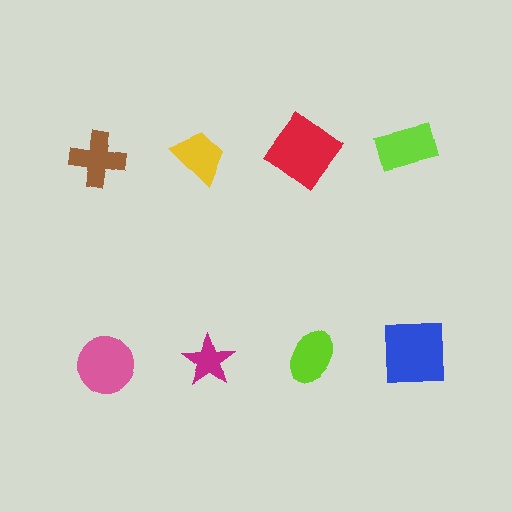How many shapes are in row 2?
4 shapes.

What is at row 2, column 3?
A lime ellipse.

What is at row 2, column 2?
A magenta star.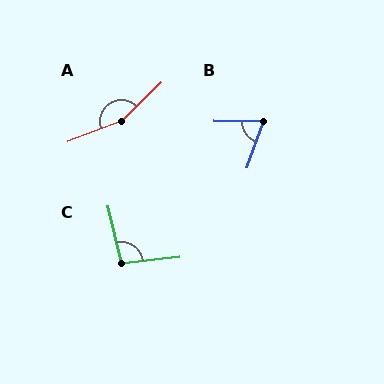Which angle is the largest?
A, at approximately 157 degrees.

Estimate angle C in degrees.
Approximately 96 degrees.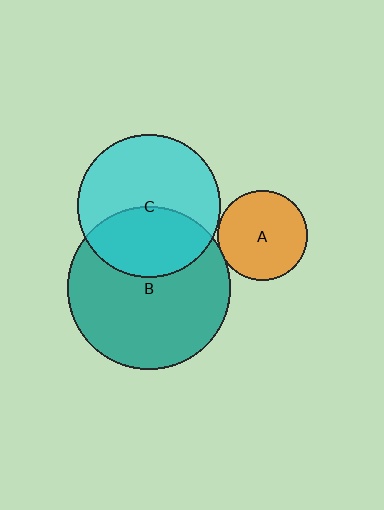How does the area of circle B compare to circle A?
Approximately 3.3 times.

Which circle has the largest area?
Circle B (teal).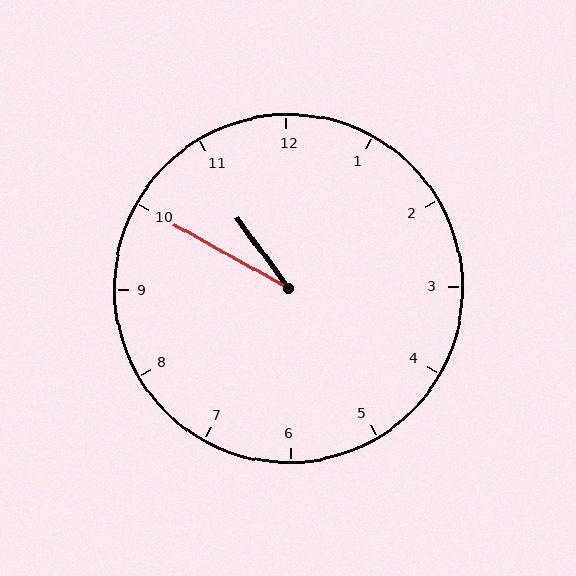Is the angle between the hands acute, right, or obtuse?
It is acute.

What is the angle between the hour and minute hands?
Approximately 25 degrees.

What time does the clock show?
10:50.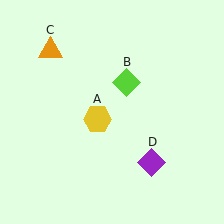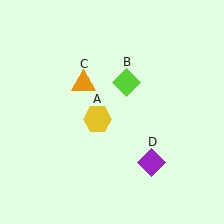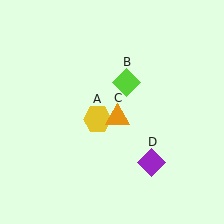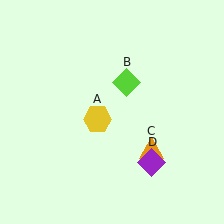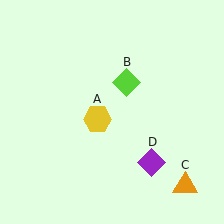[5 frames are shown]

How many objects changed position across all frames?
1 object changed position: orange triangle (object C).